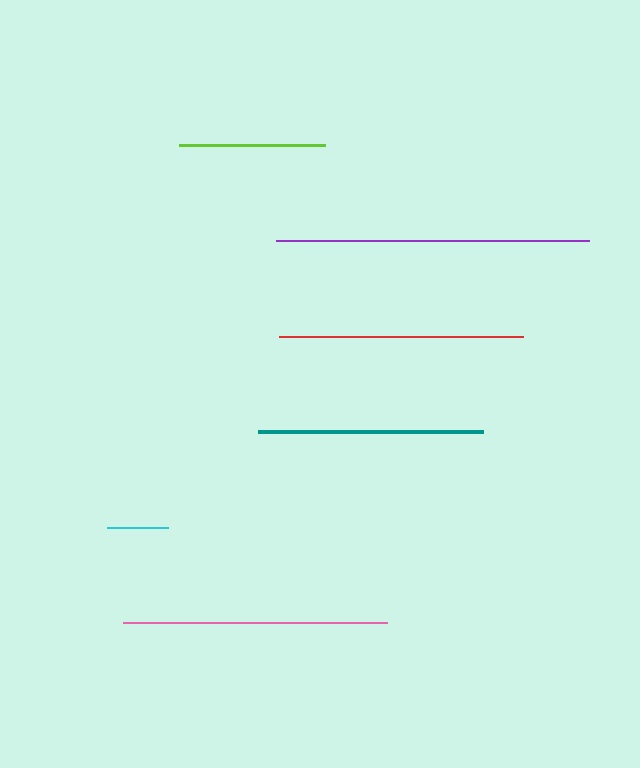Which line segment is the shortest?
The cyan line is the shortest at approximately 61 pixels.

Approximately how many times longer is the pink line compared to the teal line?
The pink line is approximately 1.2 times the length of the teal line.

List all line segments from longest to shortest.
From longest to shortest: purple, pink, red, teal, lime, cyan.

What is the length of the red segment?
The red segment is approximately 245 pixels long.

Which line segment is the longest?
The purple line is the longest at approximately 313 pixels.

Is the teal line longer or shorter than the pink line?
The pink line is longer than the teal line.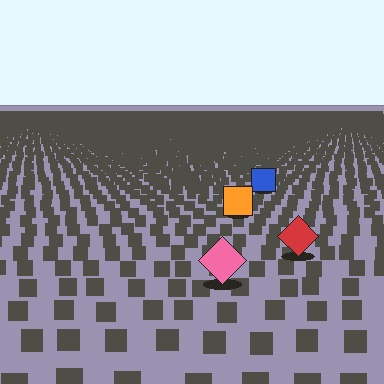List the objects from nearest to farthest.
From nearest to farthest: the pink diamond, the red diamond, the orange square, the blue square.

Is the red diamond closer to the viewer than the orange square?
Yes. The red diamond is closer — you can tell from the texture gradient: the ground texture is coarser near it.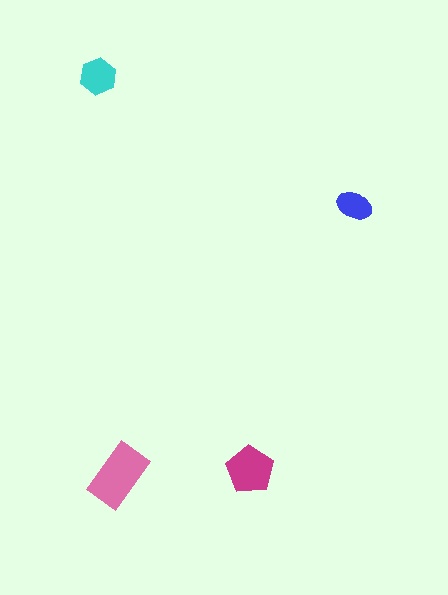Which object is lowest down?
The pink rectangle is bottommost.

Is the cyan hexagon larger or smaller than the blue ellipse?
Larger.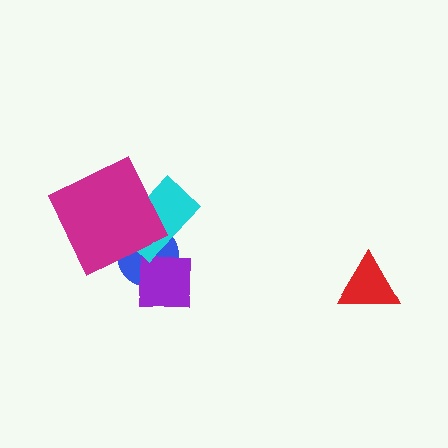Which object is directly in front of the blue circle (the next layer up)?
The purple square is directly in front of the blue circle.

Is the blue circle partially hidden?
Yes, it is partially covered by another shape.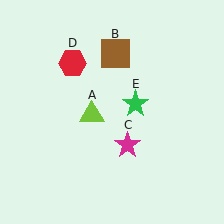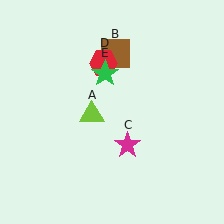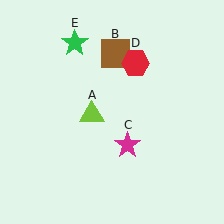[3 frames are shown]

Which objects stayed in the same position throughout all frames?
Lime triangle (object A) and brown square (object B) and magenta star (object C) remained stationary.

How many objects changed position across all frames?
2 objects changed position: red hexagon (object D), green star (object E).